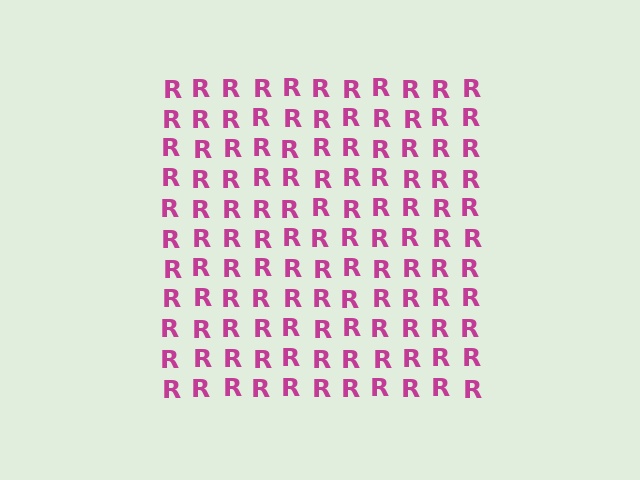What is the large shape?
The large shape is a square.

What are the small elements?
The small elements are letter R's.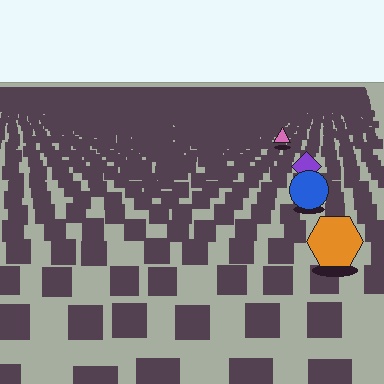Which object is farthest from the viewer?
The pink triangle is farthest from the viewer. It appears smaller and the ground texture around it is denser.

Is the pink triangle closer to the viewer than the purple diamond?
No. The purple diamond is closer — you can tell from the texture gradient: the ground texture is coarser near it.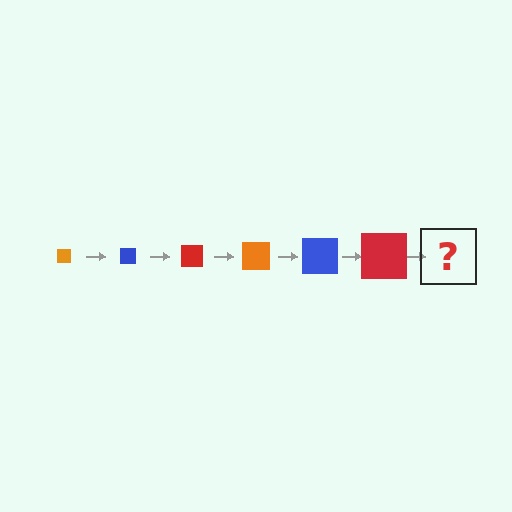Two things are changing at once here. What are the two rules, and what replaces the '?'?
The two rules are that the square grows larger each step and the color cycles through orange, blue, and red. The '?' should be an orange square, larger than the previous one.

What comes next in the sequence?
The next element should be an orange square, larger than the previous one.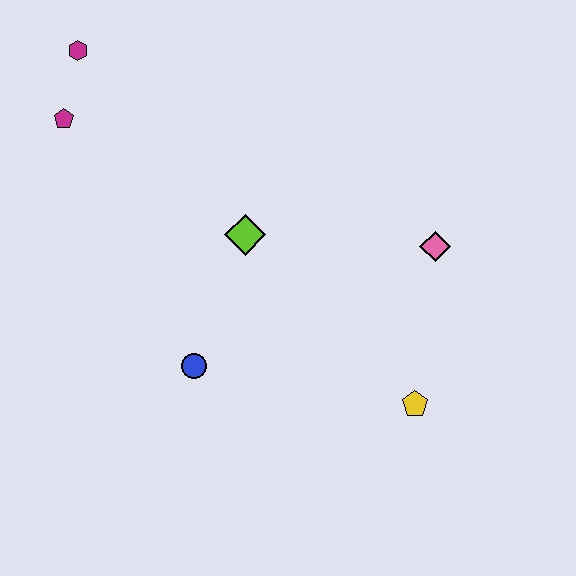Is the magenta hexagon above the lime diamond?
Yes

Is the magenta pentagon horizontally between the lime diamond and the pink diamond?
No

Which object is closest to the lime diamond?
The blue circle is closest to the lime diamond.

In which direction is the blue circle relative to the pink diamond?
The blue circle is to the left of the pink diamond.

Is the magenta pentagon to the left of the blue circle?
Yes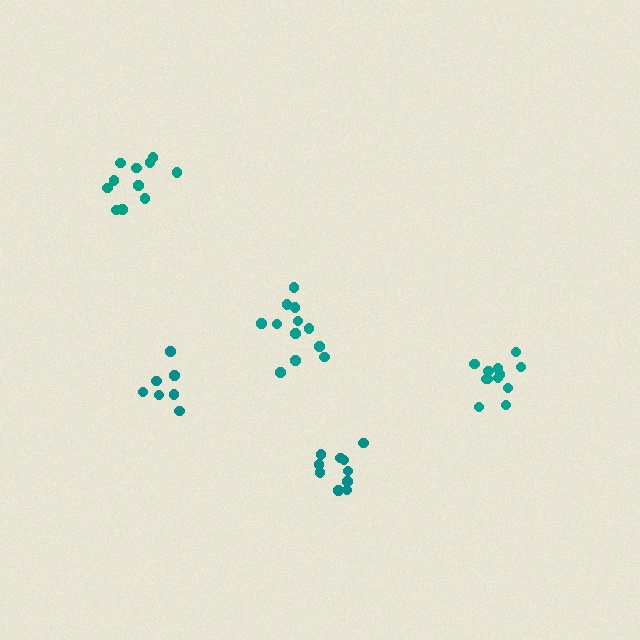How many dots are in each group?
Group 1: 7 dots, Group 2: 10 dots, Group 3: 12 dots, Group 4: 11 dots, Group 5: 12 dots (52 total).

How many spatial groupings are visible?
There are 5 spatial groupings.